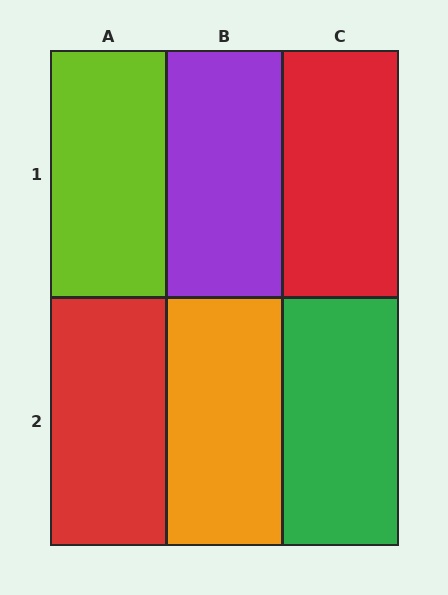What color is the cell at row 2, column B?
Orange.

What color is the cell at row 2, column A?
Red.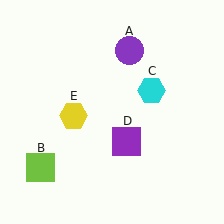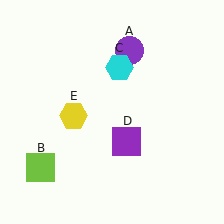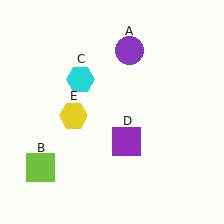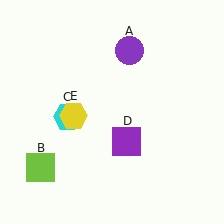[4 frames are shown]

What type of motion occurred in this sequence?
The cyan hexagon (object C) rotated counterclockwise around the center of the scene.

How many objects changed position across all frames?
1 object changed position: cyan hexagon (object C).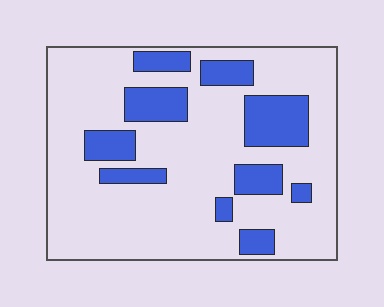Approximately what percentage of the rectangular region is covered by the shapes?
Approximately 25%.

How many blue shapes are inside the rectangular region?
10.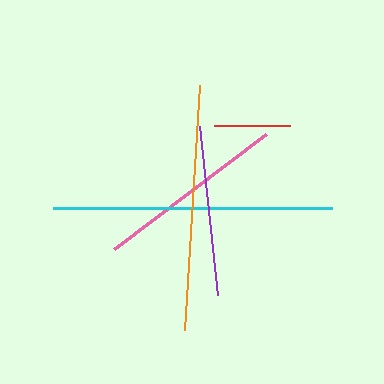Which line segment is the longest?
The cyan line is the longest at approximately 279 pixels.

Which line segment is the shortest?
The red line is the shortest at approximately 76 pixels.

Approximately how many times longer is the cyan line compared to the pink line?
The cyan line is approximately 1.5 times the length of the pink line.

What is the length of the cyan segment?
The cyan segment is approximately 279 pixels long.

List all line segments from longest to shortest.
From longest to shortest: cyan, orange, pink, purple, red.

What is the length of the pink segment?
The pink segment is approximately 190 pixels long.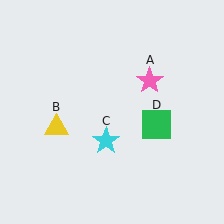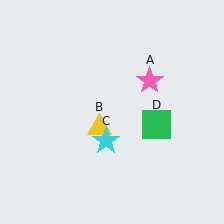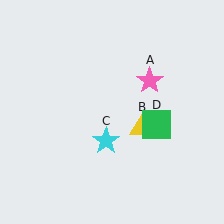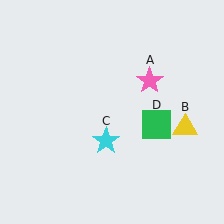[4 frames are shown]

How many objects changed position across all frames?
1 object changed position: yellow triangle (object B).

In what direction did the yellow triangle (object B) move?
The yellow triangle (object B) moved right.